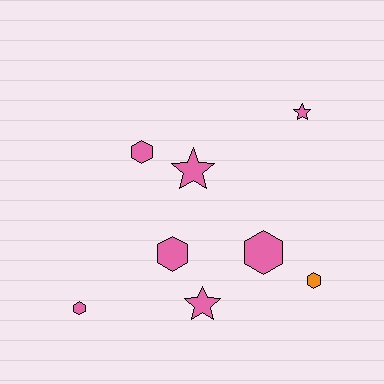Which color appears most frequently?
Pink, with 7 objects.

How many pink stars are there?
There are 3 pink stars.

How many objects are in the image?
There are 8 objects.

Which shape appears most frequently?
Hexagon, with 5 objects.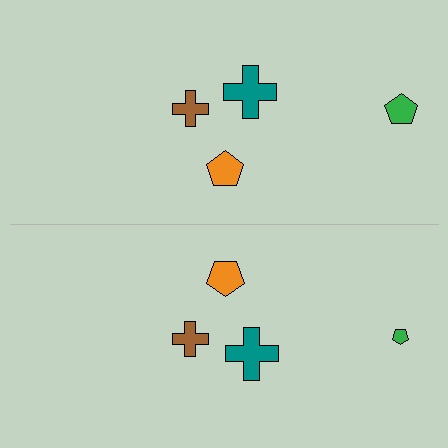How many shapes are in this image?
There are 8 shapes in this image.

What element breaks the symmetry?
The green pentagon on the bottom side has a different size than its mirror counterpart.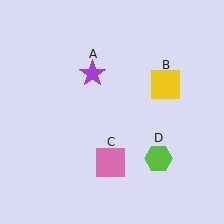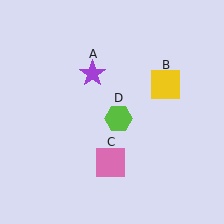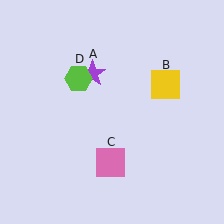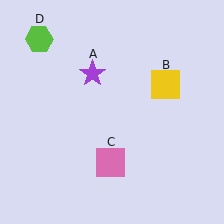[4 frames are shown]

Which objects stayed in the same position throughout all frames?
Purple star (object A) and yellow square (object B) and pink square (object C) remained stationary.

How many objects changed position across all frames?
1 object changed position: lime hexagon (object D).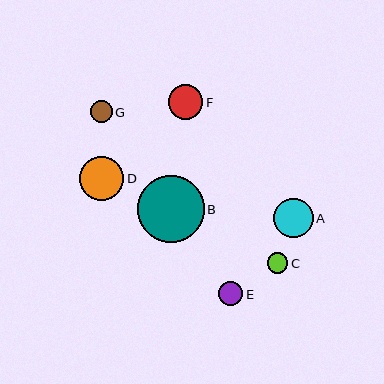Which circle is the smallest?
Circle C is the smallest with a size of approximately 20 pixels.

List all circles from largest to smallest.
From largest to smallest: B, D, A, F, E, G, C.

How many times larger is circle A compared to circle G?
Circle A is approximately 1.8 times the size of circle G.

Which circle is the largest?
Circle B is the largest with a size of approximately 67 pixels.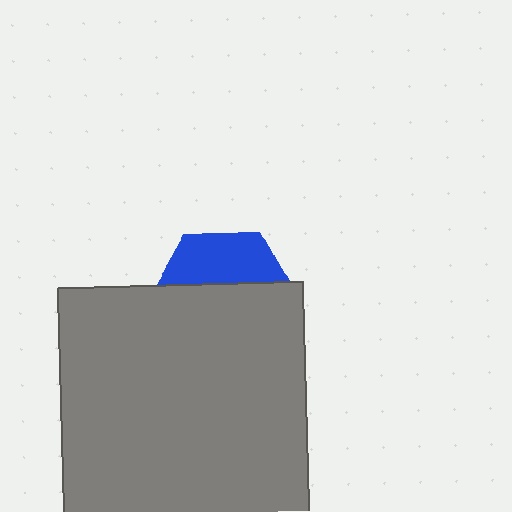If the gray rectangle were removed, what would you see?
You would see the complete blue hexagon.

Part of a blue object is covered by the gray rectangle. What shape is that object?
It is a hexagon.